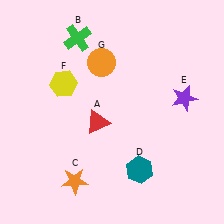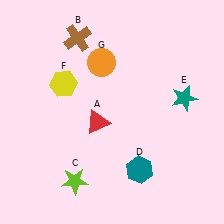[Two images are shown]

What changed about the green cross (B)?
In Image 1, B is green. In Image 2, it changed to brown.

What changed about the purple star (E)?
In Image 1, E is purple. In Image 2, it changed to teal.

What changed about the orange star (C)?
In Image 1, C is orange. In Image 2, it changed to lime.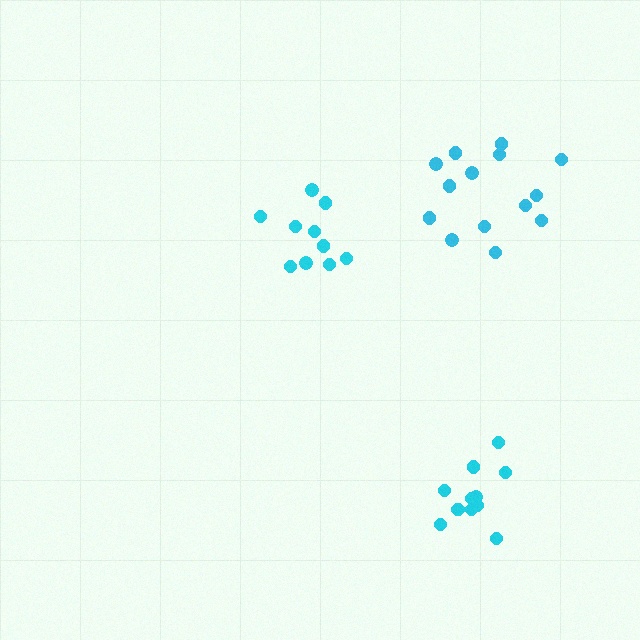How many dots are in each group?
Group 1: 10 dots, Group 2: 15 dots, Group 3: 11 dots (36 total).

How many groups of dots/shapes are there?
There are 3 groups.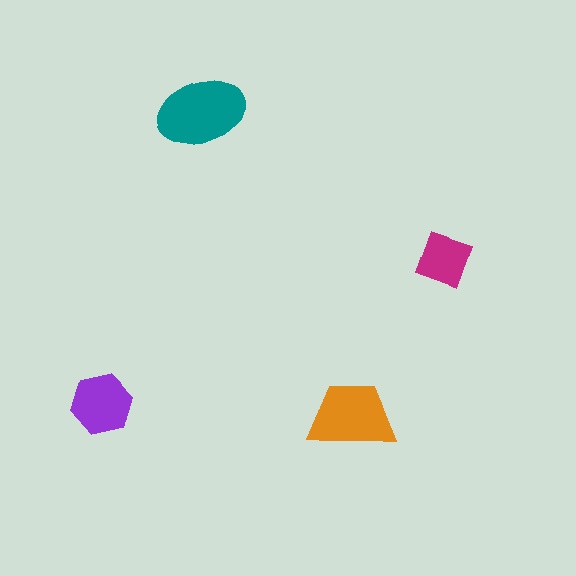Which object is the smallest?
The magenta square.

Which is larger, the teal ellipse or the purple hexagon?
The teal ellipse.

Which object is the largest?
The teal ellipse.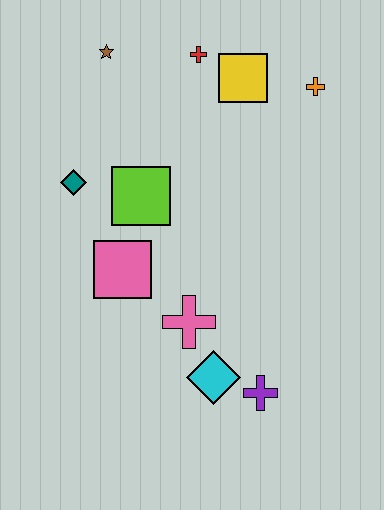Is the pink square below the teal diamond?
Yes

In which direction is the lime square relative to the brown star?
The lime square is below the brown star.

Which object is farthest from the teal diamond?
The purple cross is farthest from the teal diamond.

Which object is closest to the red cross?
The yellow square is closest to the red cross.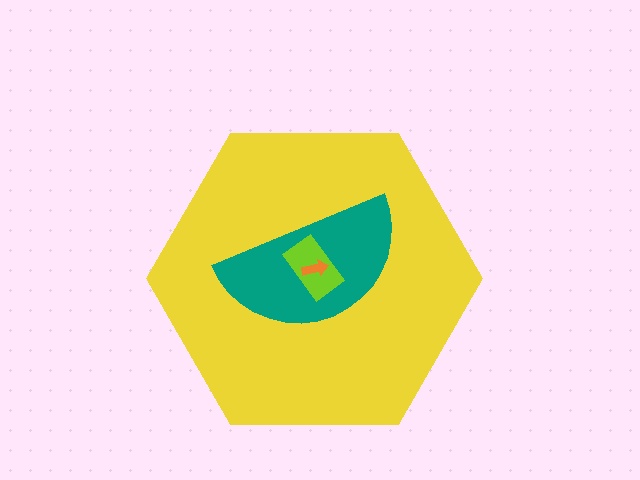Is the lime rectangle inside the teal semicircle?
Yes.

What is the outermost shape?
The yellow hexagon.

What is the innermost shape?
The orange arrow.